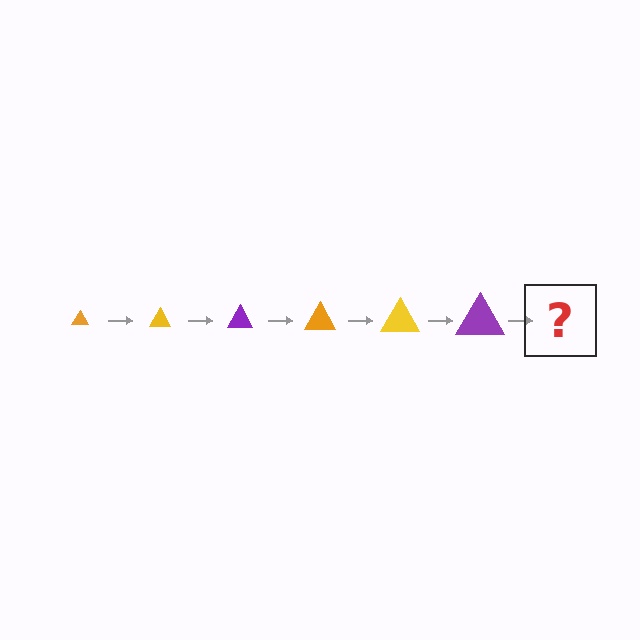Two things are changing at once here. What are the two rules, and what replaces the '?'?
The two rules are that the triangle grows larger each step and the color cycles through orange, yellow, and purple. The '?' should be an orange triangle, larger than the previous one.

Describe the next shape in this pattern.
It should be an orange triangle, larger than the previous one.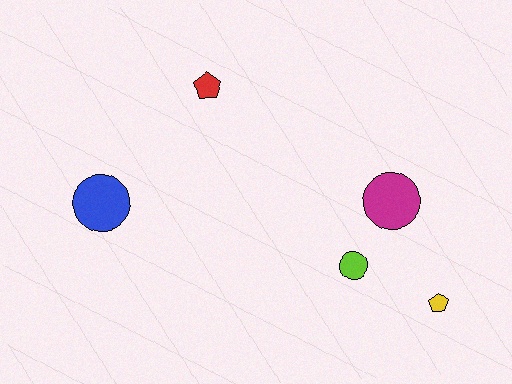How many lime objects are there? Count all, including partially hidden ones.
There is 1 lime object.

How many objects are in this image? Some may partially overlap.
There are 5 objects.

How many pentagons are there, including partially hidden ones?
There are 2 pentagons.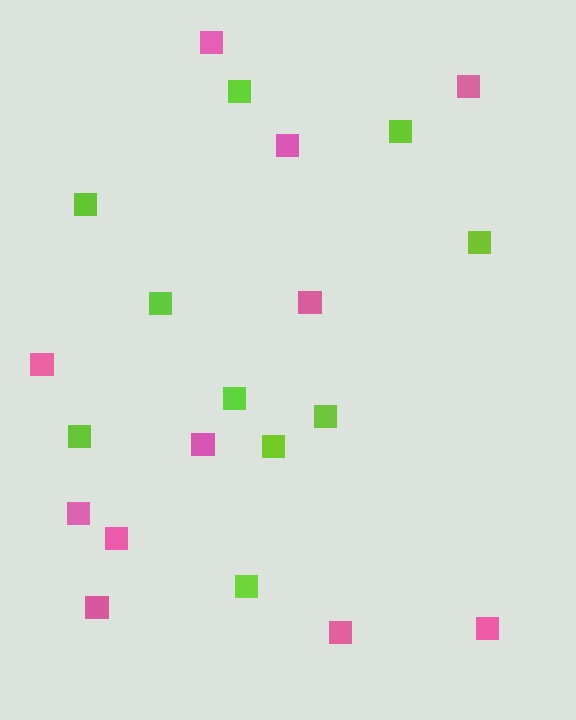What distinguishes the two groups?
There are 2 groups: one group of pink squares (11) and one group of lime squares (10).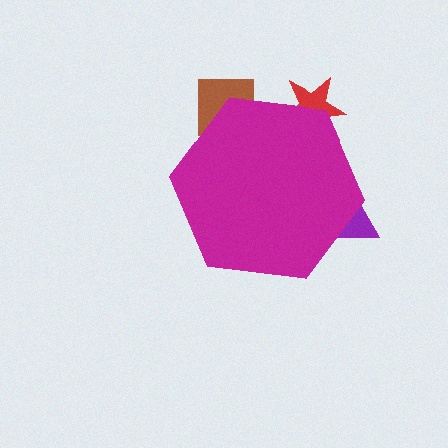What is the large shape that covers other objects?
A magenta hexagon.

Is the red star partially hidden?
Yes, the red star is partially hidden behind the magenta hexagon.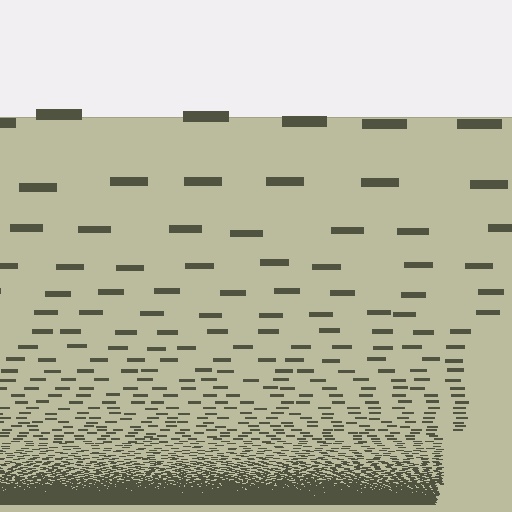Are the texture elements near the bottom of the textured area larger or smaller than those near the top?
Smaller. The gradient is inverted — elements near the bottom are smaller and denser.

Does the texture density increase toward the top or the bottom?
Density increases toward the bottom.